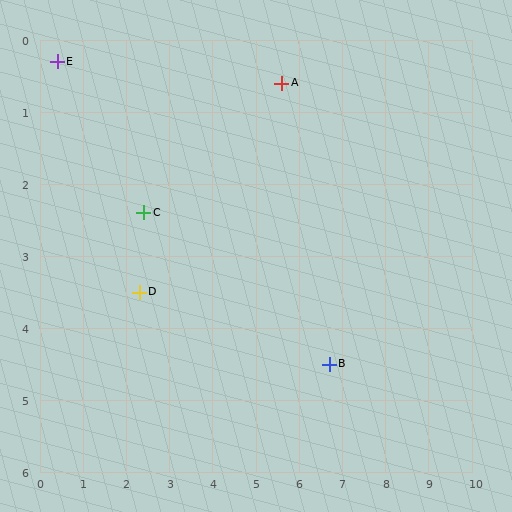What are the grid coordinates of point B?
Point B is at approximately (6.7, 4.5).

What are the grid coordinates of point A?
Point A is at approximately (5.6, 0.6).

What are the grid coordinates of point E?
Point E is at approximately (0.4, 0.3).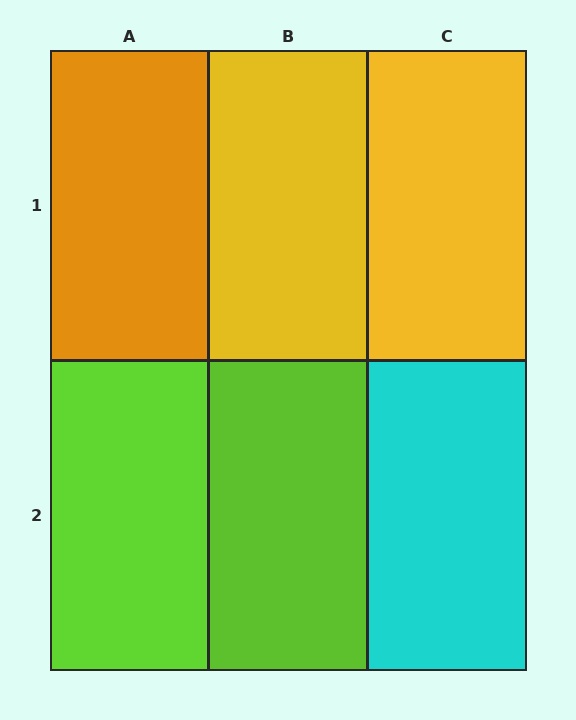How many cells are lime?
2 cells are lime.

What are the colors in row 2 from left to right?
Lime, lime, cyan.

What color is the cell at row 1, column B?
Yellow.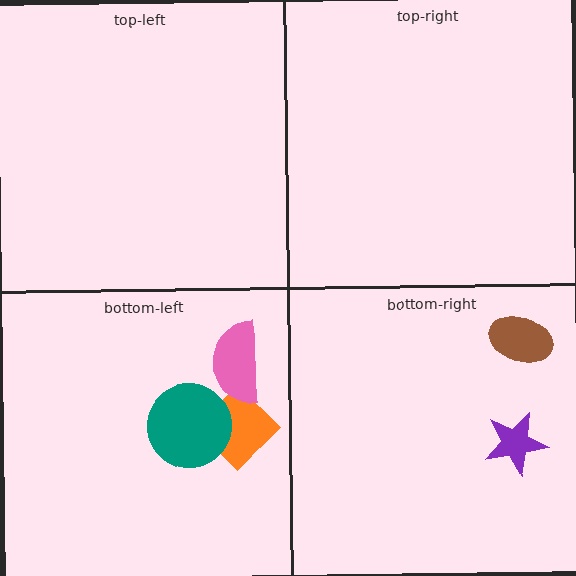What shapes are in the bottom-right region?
The purple star, the brown ellipse.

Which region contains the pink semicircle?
The bottom-left region.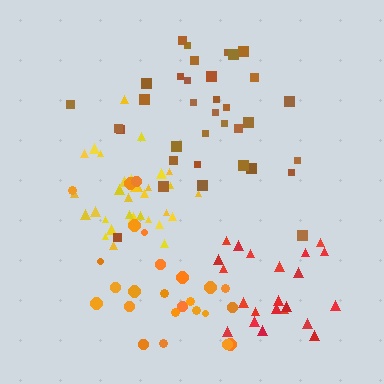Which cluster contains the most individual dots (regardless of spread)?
Brown (35).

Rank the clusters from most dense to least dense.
yellow, red, brown, orange.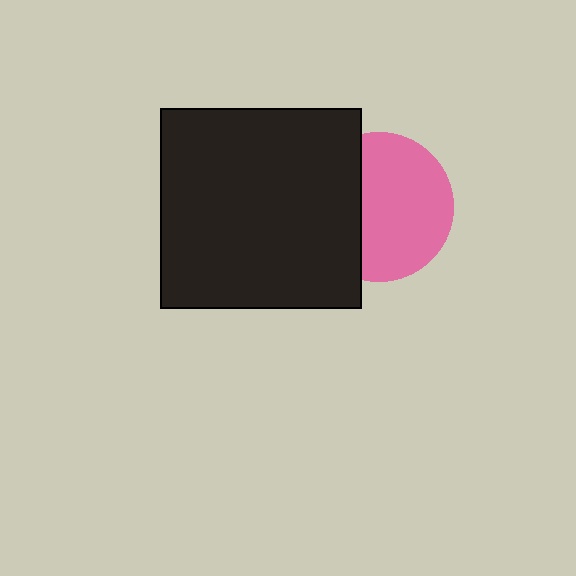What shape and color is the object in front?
The object in front is a black square.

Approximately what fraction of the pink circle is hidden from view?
Roughly 35% of the pink circle is hidden behind the black square.